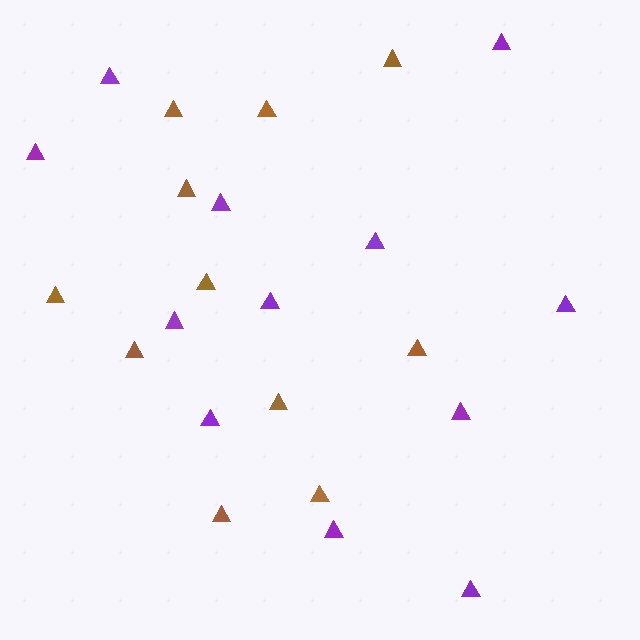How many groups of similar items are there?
There are 2 groups: one group of purple triangles (12) and one group of brown triangles (11).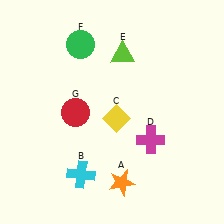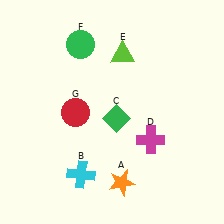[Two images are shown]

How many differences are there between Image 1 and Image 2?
There is 1 difference between the two images.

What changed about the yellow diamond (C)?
In Image 1, C is yellow. In Image 2, it changed to green.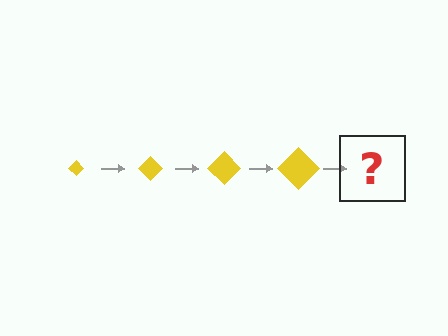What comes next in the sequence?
The next element should be a yellow diamond, larger than the previous one.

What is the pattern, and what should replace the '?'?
The pattern is that the diamond gets progressively larger each step. The '?' should be a yellow diamond, larger than the previous one.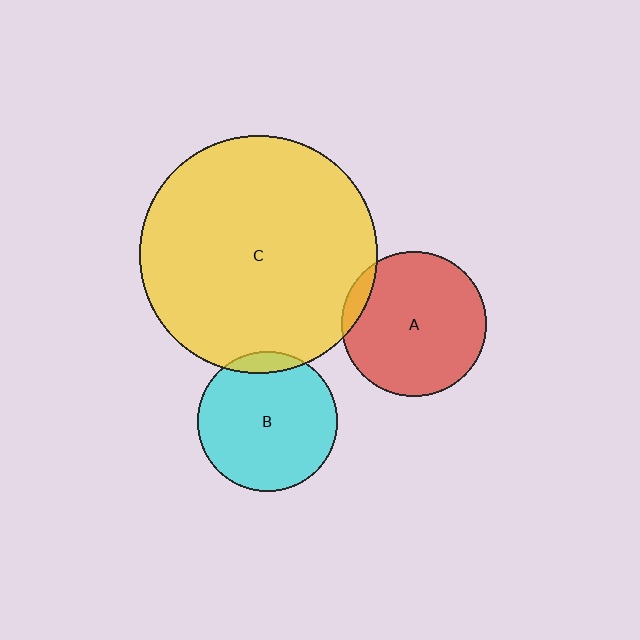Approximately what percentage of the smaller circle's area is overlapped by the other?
Approximately 5%.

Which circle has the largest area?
Circle C (yellow).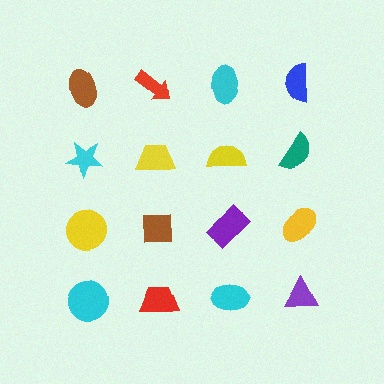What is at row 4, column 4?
A purple triangle.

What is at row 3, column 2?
A brown square.